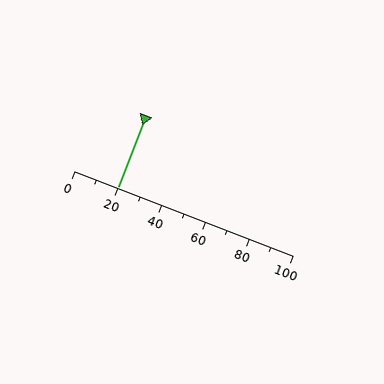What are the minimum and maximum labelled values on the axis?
The axis runs from 0 to 100.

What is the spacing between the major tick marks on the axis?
The major ticks are spaced 20 apart.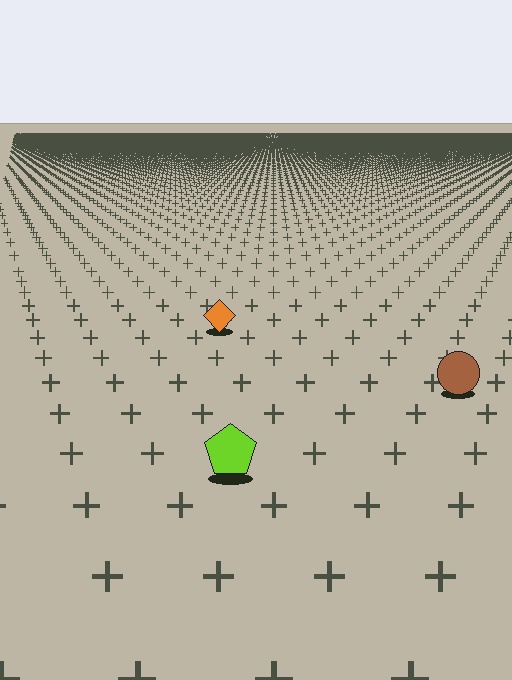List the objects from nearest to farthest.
From nearest to farthest: the lime pentagon, the brown circle, the orange diamond.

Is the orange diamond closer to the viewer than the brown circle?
No. The brown circle is closer — you can tell from the texture gradient: the ground texture is coarser near it.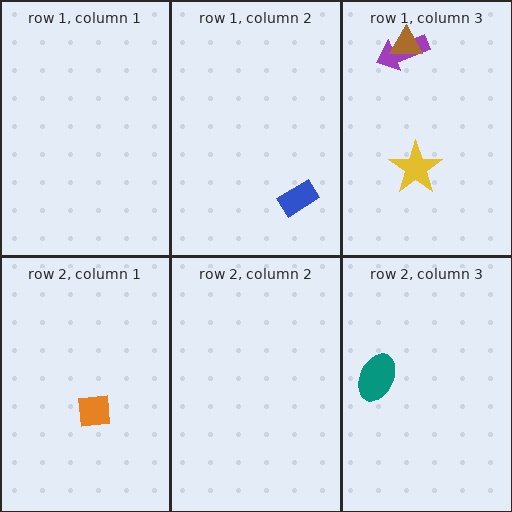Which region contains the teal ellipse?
The row 2, column 3 region.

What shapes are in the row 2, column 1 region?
The orange square.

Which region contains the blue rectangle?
The row 1, column 2 region.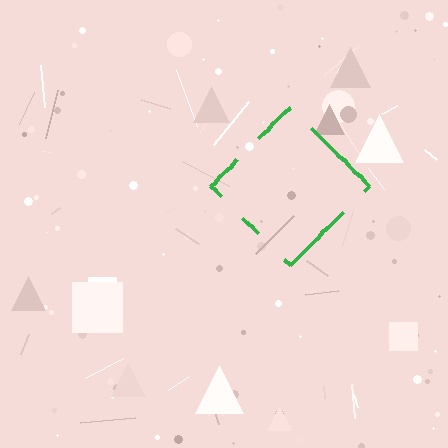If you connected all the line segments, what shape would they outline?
They would outline a diamond.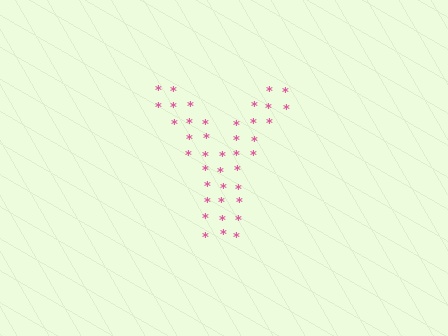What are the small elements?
The small elements are asterisks.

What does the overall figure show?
The overall figure shows the letter Y.